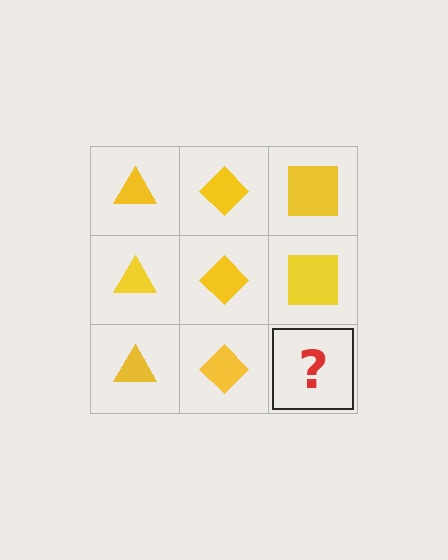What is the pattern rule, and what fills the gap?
The rule is that each column has a consistent shape. The gap should be filled with a yellow square.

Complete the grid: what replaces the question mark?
The question mark should be replaced with a yellow square.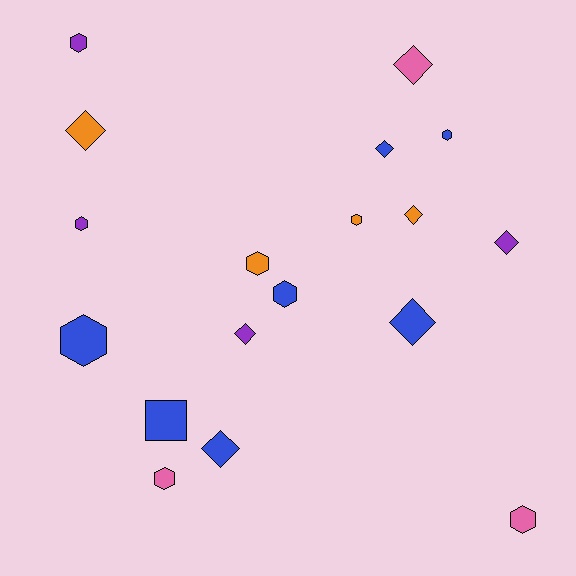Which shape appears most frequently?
Hexagon, with 9 objects.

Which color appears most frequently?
Blue, with 7 objects.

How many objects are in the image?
There are 18 objects.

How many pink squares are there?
There are no pink squares.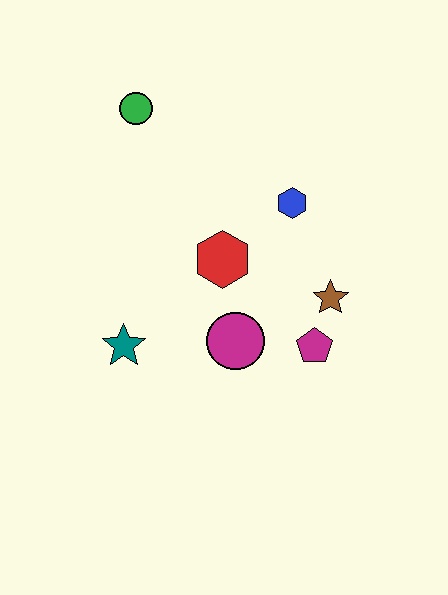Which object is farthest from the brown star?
The green circle is farthest from the brown star.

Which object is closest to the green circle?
The red hexagon is closest to the green circle.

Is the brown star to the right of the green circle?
Yes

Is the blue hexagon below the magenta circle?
No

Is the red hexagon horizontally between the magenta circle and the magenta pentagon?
No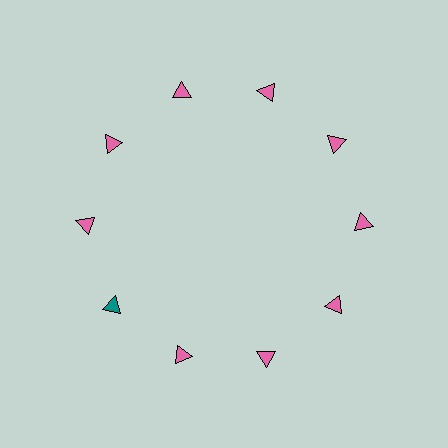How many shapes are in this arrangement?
There are 10 shapes arranged in a ring pattern.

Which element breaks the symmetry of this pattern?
The teal triangle at roughly the 8 o'clock position breaks the symmetry. All other shapes are pink triangles.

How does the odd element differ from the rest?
It has a different color: teal instead of pink.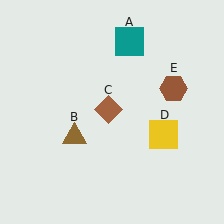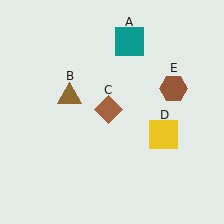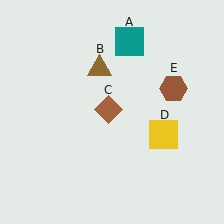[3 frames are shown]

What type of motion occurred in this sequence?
The brown triangle (object B) rotated clockwise around the center of the scene.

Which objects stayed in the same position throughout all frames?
Teal square (object A) and brown diamond (object C) and yellow square (object D) and brown hexagon (object E) remained stationary.